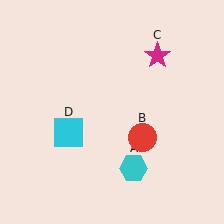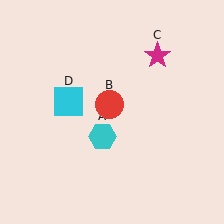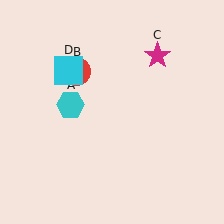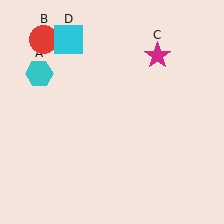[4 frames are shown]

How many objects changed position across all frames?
3 objects changed position: cyan hexagon (object A), red circle (object B), cyan square (object D).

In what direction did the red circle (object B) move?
The red circle (object B) moved up and to the left.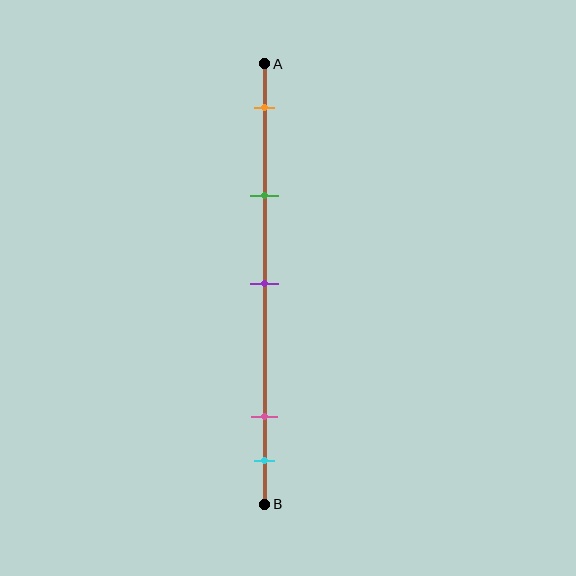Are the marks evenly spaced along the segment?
No, the marks are not evenly spaced.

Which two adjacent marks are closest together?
The pink and cyan marks are the closest adjacent pair.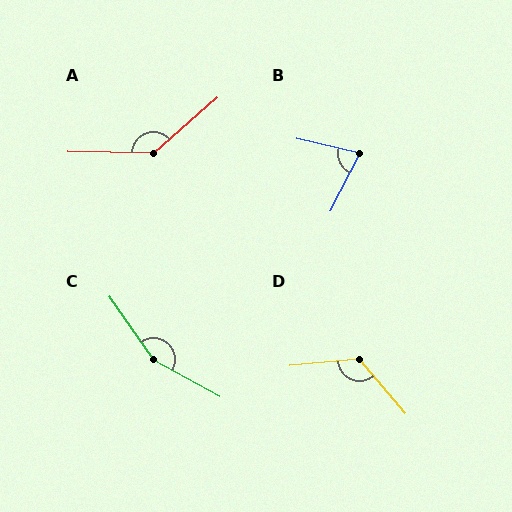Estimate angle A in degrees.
Approximately 138 degrees.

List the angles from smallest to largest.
B (75°), D (126°), A (138°), C (153°).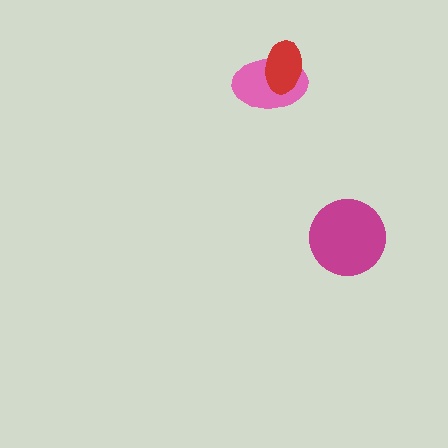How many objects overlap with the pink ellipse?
1 object overlaps with the pink ellipse.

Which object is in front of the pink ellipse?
The red ellipse is in front of the pink ellipse.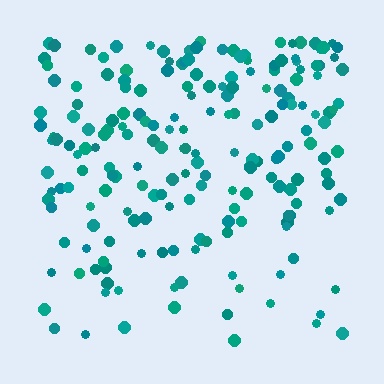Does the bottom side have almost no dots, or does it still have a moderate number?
Still a moderate number, just noticeably fewer than the top.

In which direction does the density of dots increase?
From bottom to top, with the top side densest.